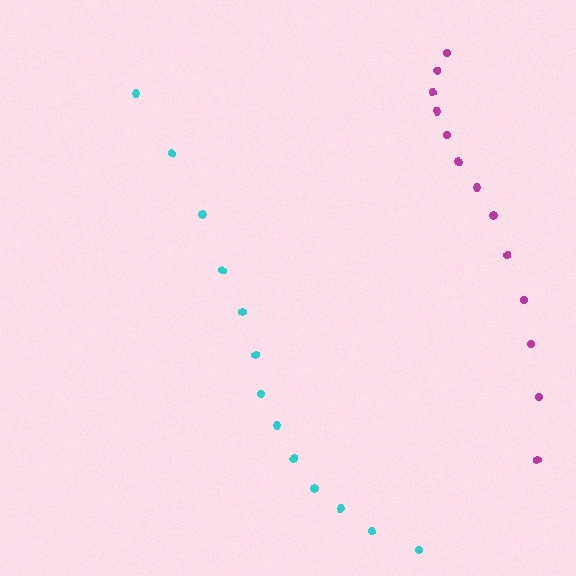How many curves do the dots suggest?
There are 2 distinct paths.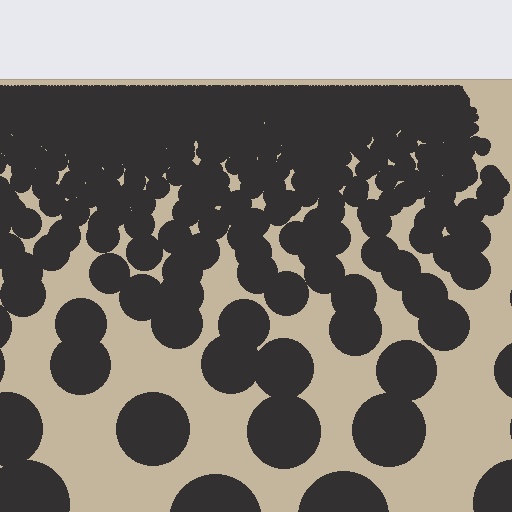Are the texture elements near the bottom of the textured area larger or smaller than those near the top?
Larger. Near the bottom, elements are closer to the viewer and appear at a bigger on-screen size.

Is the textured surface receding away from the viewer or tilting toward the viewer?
The surface is receding away from the viewer. Texture elements get smaller and denser toward the top.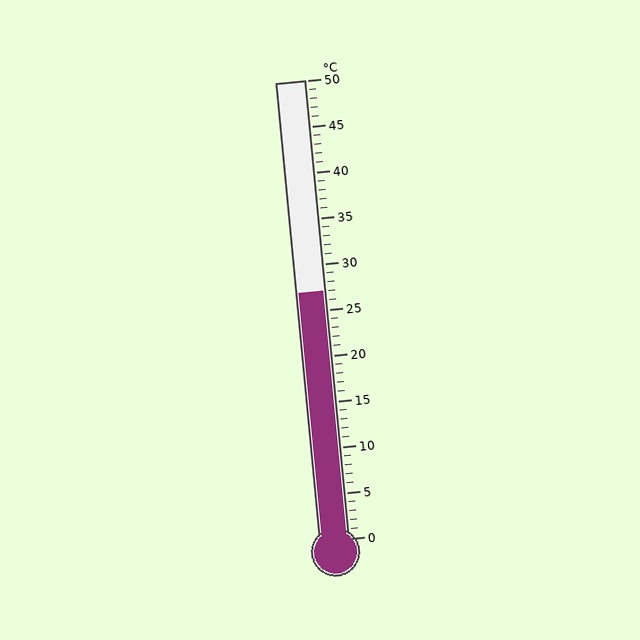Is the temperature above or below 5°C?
The temperature is above 5°C.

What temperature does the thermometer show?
The thermometer shows approximately 27°C.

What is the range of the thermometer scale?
The thermometer scale ranges from 0°C to 50°C.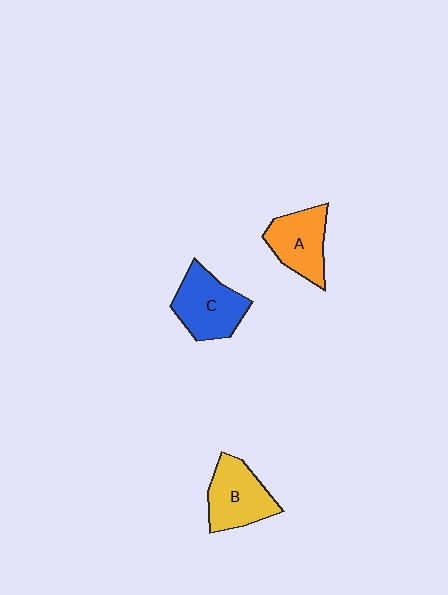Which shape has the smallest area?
Shape A (orange).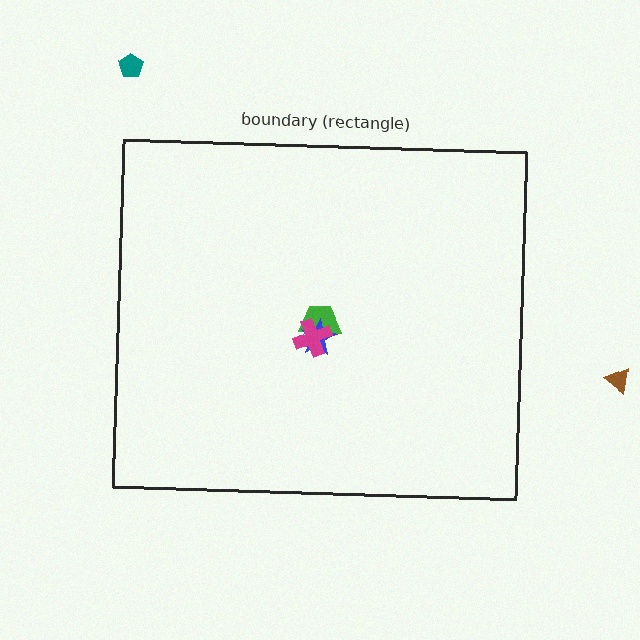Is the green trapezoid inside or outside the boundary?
Inside.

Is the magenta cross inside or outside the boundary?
Inside.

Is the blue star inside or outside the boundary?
Inside.